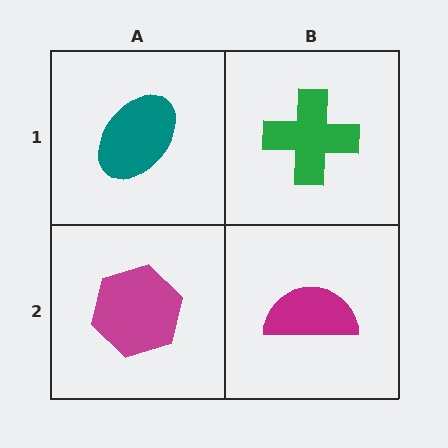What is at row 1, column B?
A green cross.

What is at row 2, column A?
A magenta hexagon.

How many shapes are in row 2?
2 shapes.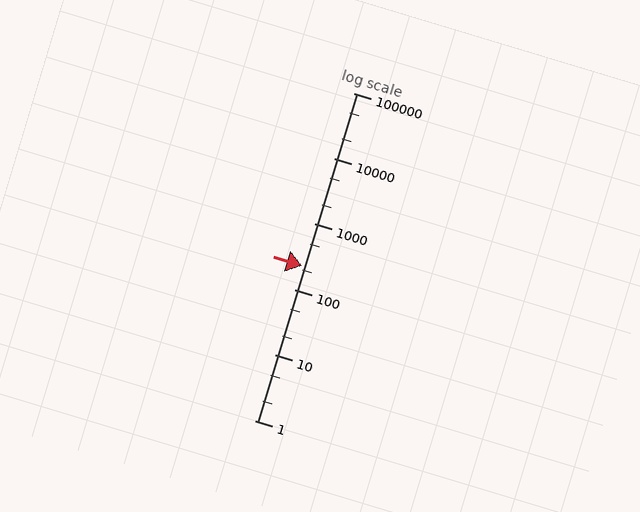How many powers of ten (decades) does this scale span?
The scale spans 5 decades, from 1 to 100000.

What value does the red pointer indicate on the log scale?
The pointer indicates approximately 230.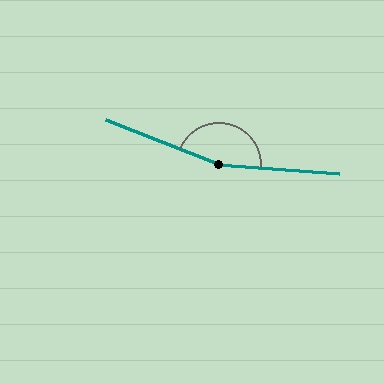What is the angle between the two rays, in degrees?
Approximately 163 degrees.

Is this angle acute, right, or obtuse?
It is obtuse.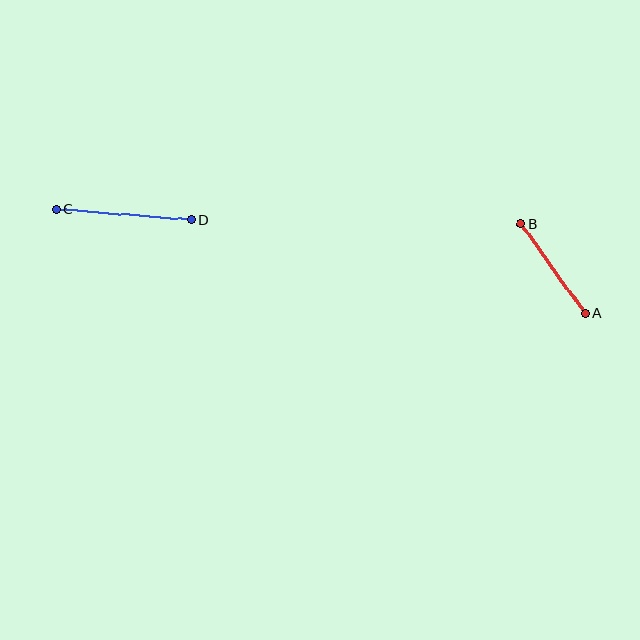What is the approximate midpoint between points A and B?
The midpoint is at approximately (553, 269) pixels.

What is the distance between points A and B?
The distance is approximately 110 pixels.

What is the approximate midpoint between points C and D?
The midpoint is at approximately (124, 215) pixels.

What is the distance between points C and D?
The distance is approximately 136 pixels.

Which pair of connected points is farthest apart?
Points C and D are farthest apart.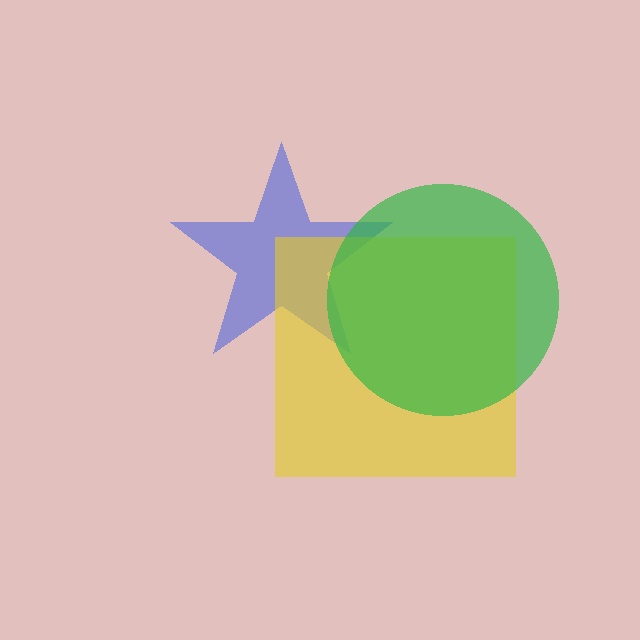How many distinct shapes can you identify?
There are 3 distinct shapes: a blue star, a yellow square, a green circle.